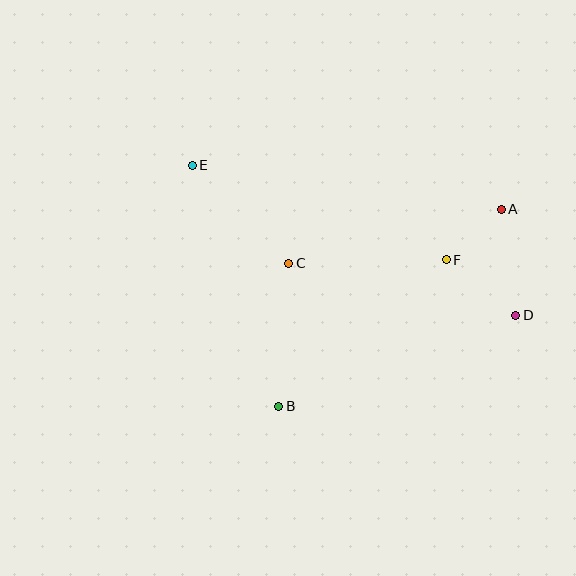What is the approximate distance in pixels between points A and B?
The distance between A and B is approximately 297 pixels.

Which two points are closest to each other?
Points A and F are closest to each other.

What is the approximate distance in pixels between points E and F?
The distance between E and F is approximately 271 pixels.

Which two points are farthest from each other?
Points D and E are farthest from each other.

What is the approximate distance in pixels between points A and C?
The distance between A and C is approximately 219 pixels.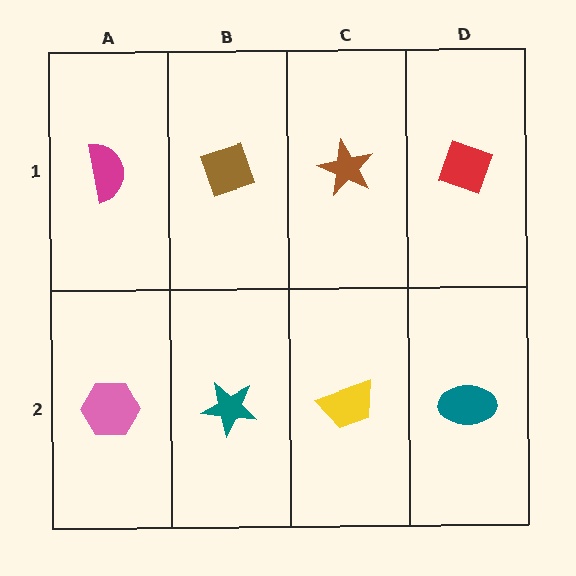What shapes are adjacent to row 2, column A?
A magenta semicircle (row 1, column A), a teal star (row 2, column B).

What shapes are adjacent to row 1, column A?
A pink hexagon (row 2, column A), a brown diamond (row 1, column B).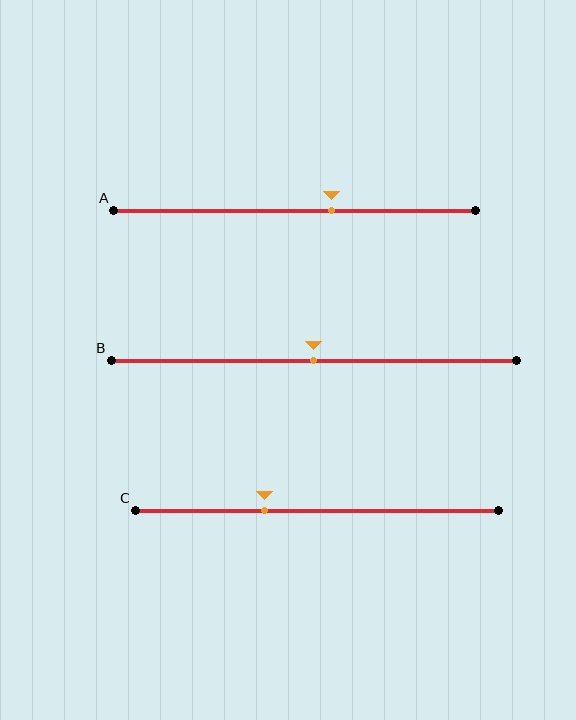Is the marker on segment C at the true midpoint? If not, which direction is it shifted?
No, the marker on segment C is shifted to the left by about 14% of the segment length.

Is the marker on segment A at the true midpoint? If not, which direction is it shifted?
No, the marker on segment A is shifted to the right by about 10% of the segment length.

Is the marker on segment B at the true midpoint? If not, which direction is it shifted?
Yes, the marker on segment B is at the true midpoint.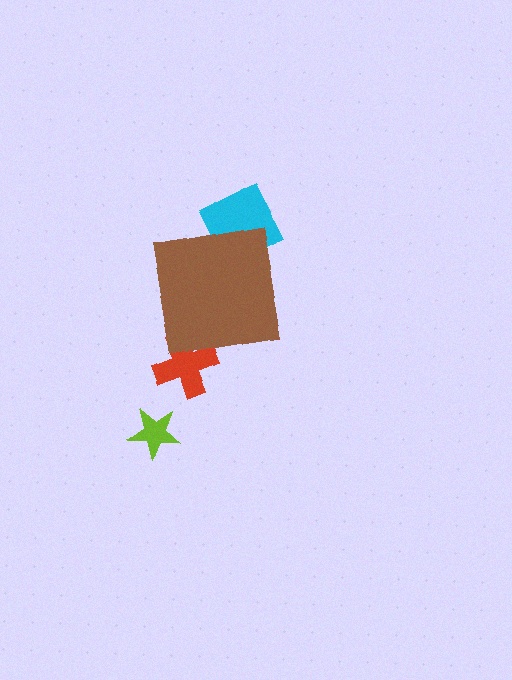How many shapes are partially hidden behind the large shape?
2 shapes are partially hidden.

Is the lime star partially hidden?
No, the lime star is fully visible.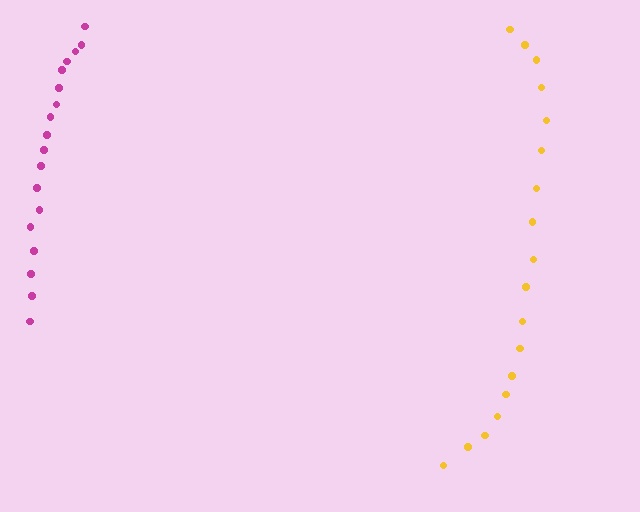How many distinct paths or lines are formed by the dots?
There are 2 distinct paths.